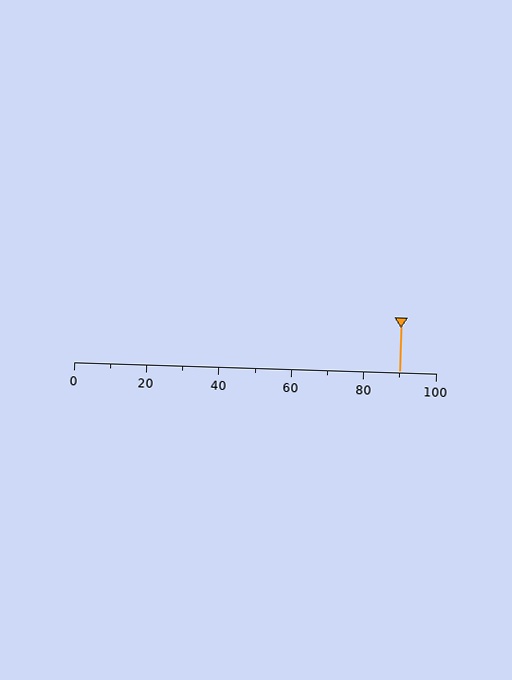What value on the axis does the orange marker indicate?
The marker indicates approximately 90.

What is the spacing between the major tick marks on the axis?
The major ticks are spaced 20 apart.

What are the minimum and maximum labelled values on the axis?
The axis runs from 0 to 100.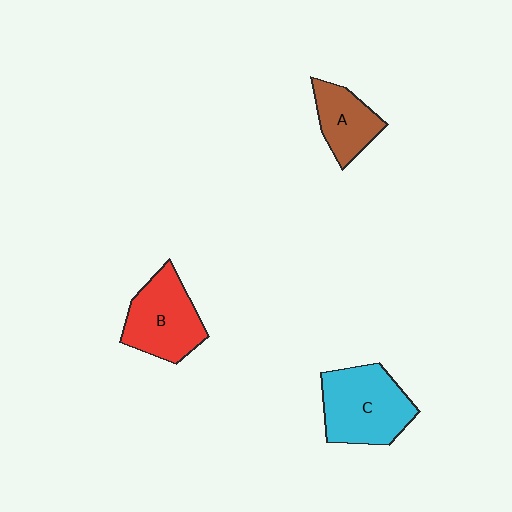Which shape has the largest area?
Shape C (cyan).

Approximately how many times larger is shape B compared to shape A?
Approximately 1.4 times.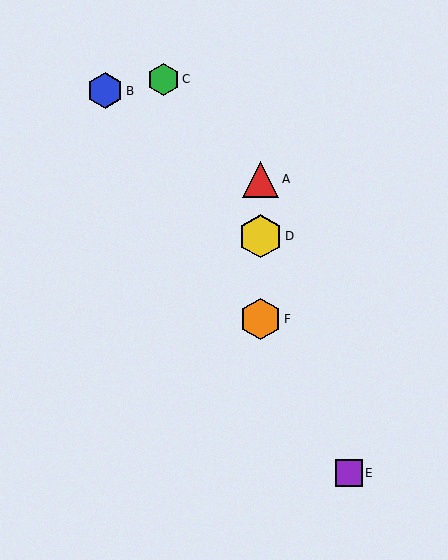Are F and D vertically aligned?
Yes, both are at x≈261.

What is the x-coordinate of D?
Object D is at x≈261.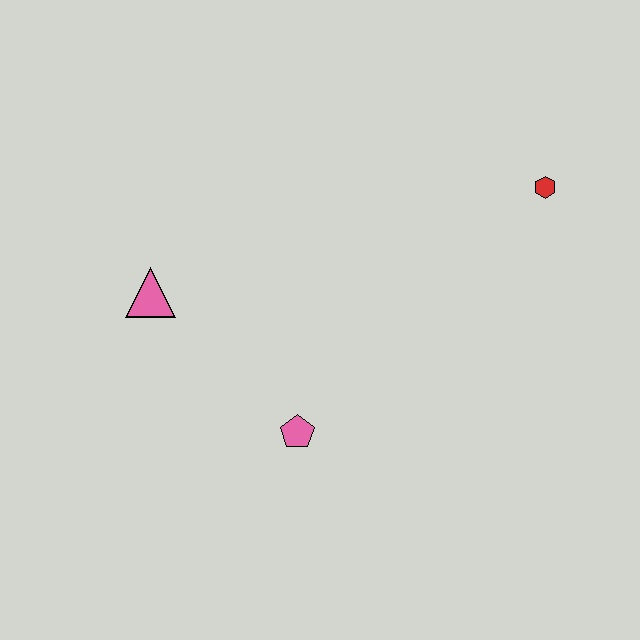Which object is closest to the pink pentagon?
The pink triangle is closest to the pink pentagon.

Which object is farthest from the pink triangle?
The red hexagon is farthest from the pink triangle.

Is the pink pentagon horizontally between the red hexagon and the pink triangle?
Yes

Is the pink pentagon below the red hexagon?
Yes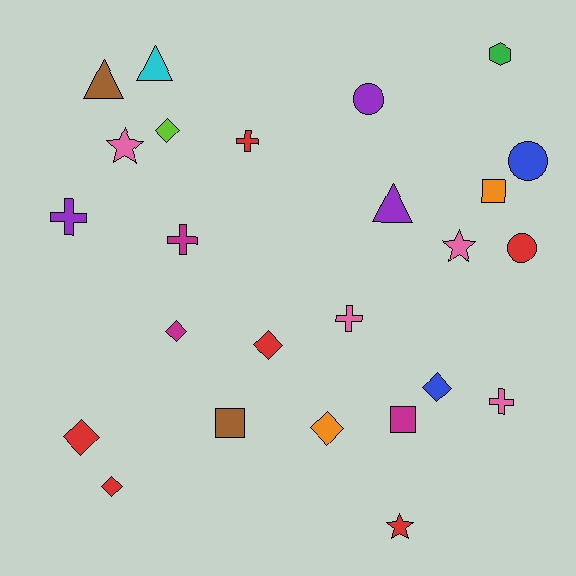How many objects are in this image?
There are 25 objects.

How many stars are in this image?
There are 3 stars.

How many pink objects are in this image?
There are 4 pink objects.